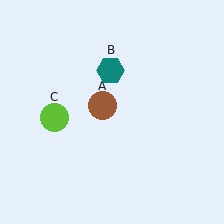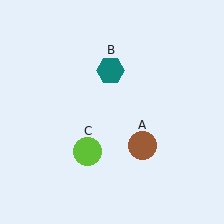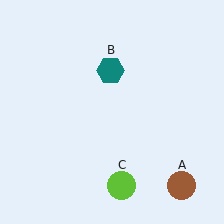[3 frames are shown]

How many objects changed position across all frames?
2 objects changed position: brown circle (object A), lime circle (object C).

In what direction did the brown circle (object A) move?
The brown circle (object A) moved down and to the right.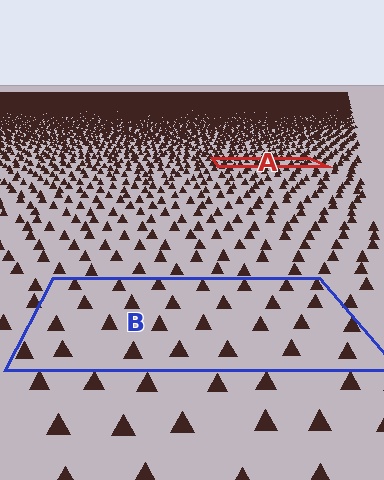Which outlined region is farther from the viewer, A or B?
Region A is farther from the viewer — the texture elements inside it appear smaller and more densely packed.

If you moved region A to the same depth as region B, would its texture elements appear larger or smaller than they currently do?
They would appear larger. At a closer depth, the same texture elements are projected at a bigger on-screen size.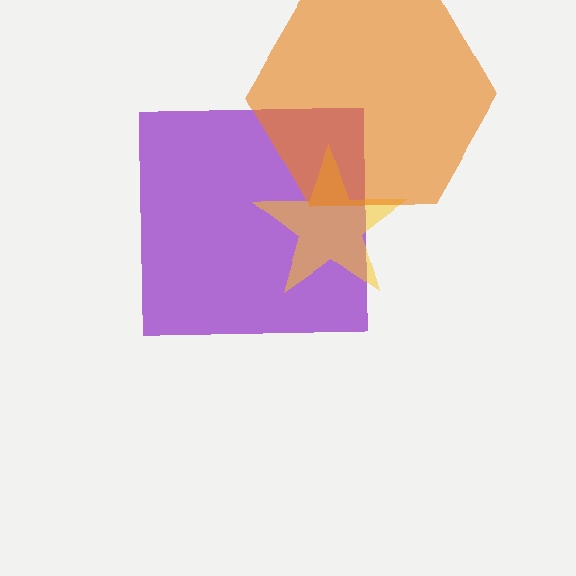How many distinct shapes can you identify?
There are 3 distinct shapes: a purple square, a yellow star, an orange hexagon.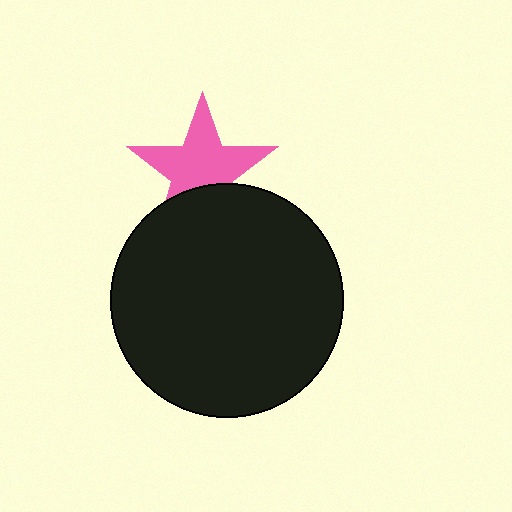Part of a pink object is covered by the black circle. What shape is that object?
It is a star.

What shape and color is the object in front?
The object in front is a black circle.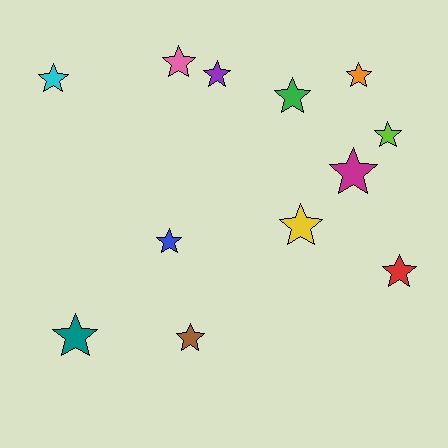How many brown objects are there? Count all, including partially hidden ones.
There is 1 brown object.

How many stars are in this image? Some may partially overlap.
There are 12 stars.